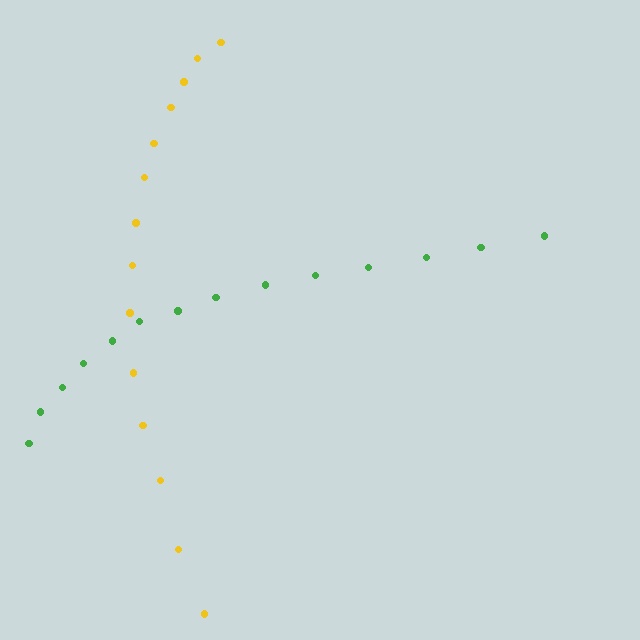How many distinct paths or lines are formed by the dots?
There are 2 distinct paths.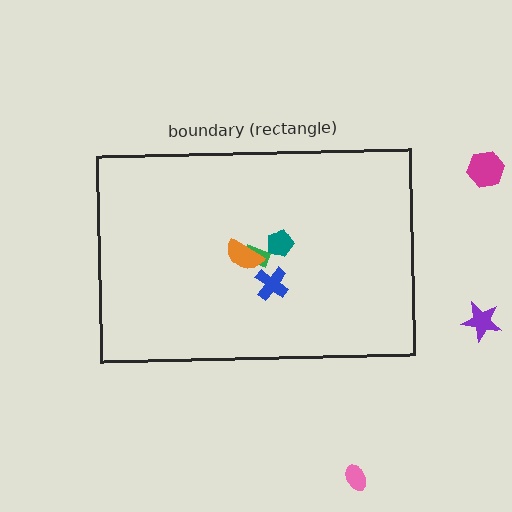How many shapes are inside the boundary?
4 inside, 3 outside.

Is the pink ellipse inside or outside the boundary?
Outside.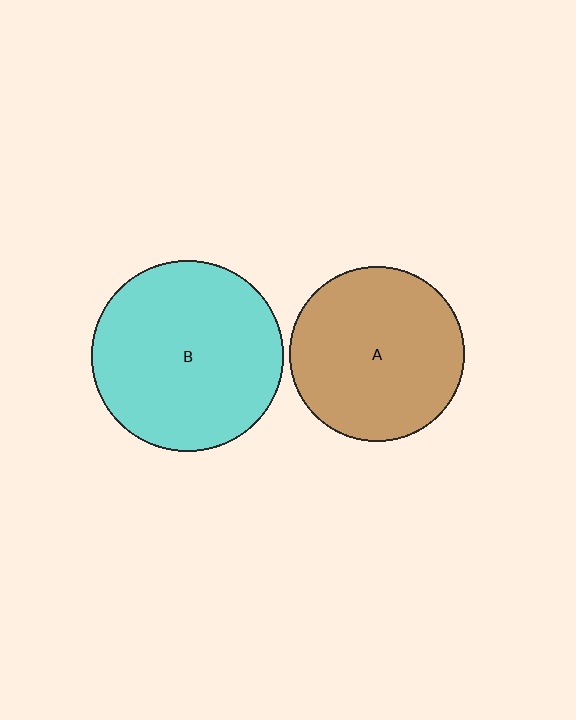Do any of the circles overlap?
No, none of the circles overlap.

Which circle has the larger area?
Circle B (cyan).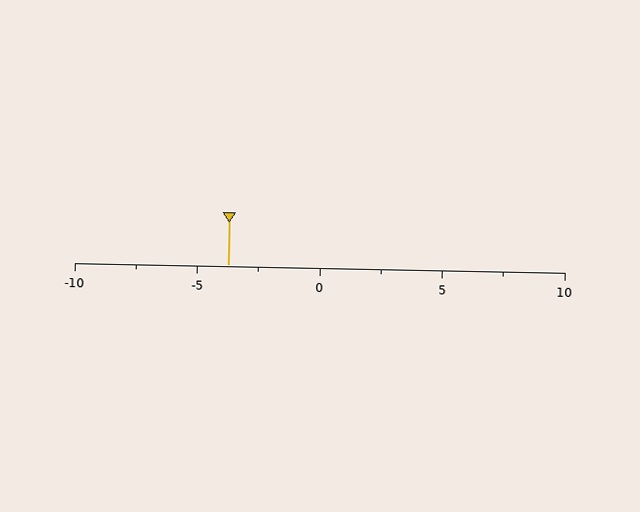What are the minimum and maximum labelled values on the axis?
The axis runs from -10 to 10.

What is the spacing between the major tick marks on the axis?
The major ticks are spaced 5 apart.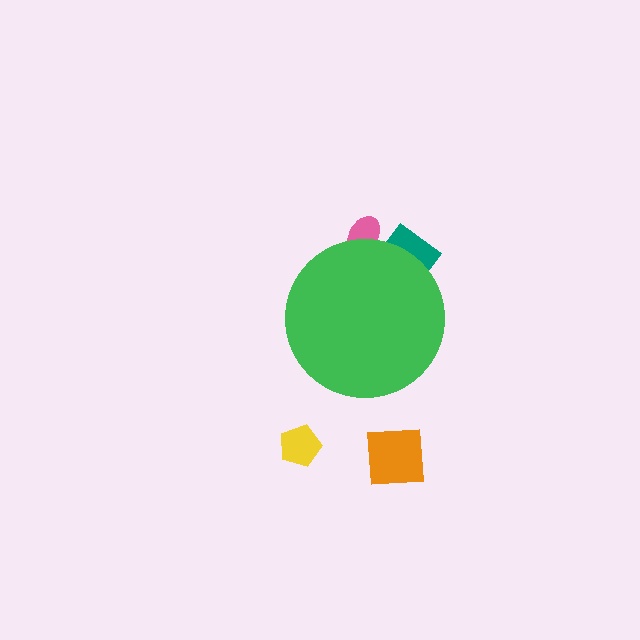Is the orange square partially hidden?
No, the orange square is fully visible.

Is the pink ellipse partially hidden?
Yes, the pink ellipse is partially hidden behind the green circle.